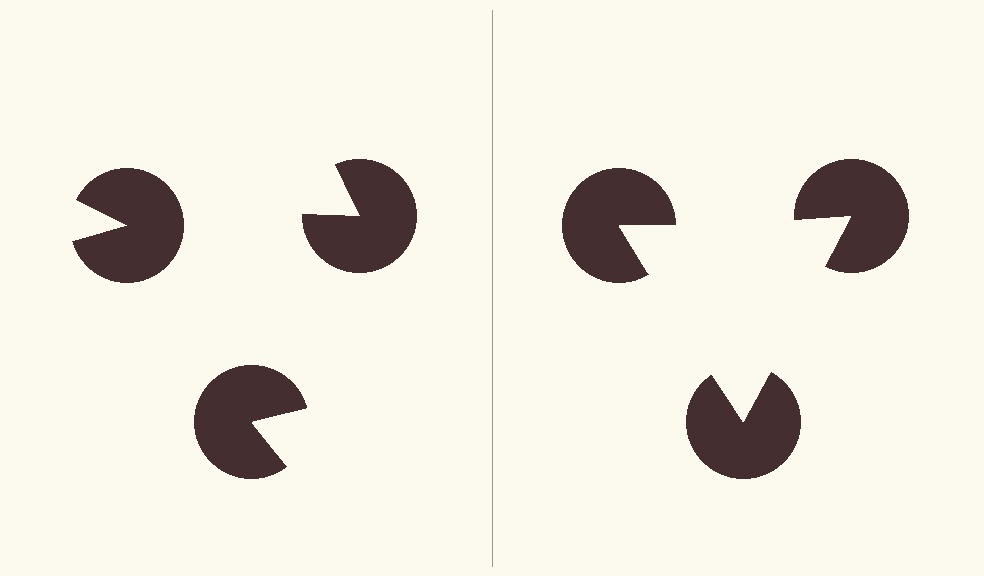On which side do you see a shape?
An illusory triangle appears on the right side. On the left side the wedge cuts are rotated, so no coherent shape forms.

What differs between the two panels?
The pac-man discs are positioned identically on both sides; only the wedge orientations differ. On the right they align to a triangle; on the left they are misaligned.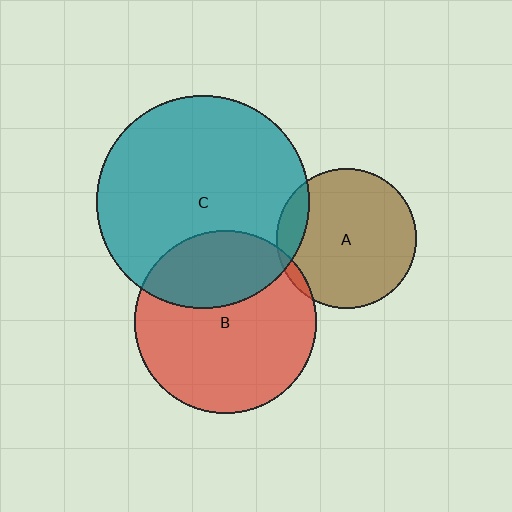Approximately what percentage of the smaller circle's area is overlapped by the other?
Approximately 30%.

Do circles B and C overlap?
Yes.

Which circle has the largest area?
Circle C (teal).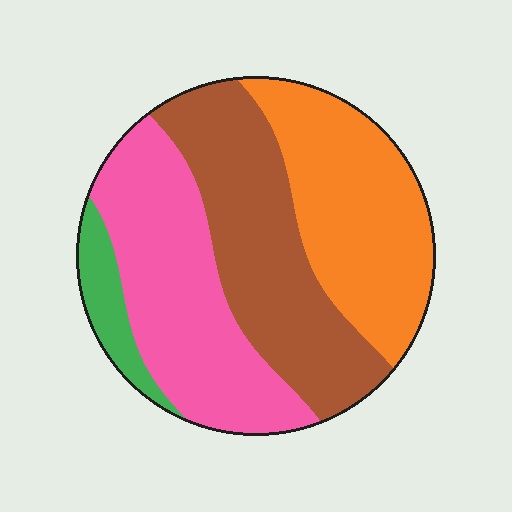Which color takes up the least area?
Green, at roughly 5%.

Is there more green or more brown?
Brown.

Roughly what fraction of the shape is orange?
Orange takes up about one third (1/3) of the shape.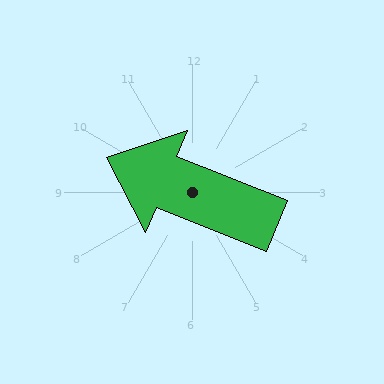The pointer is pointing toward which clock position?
Roughly 10 o'clock.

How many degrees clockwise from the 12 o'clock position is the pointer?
Approximately 292 degrees.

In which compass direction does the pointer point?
West.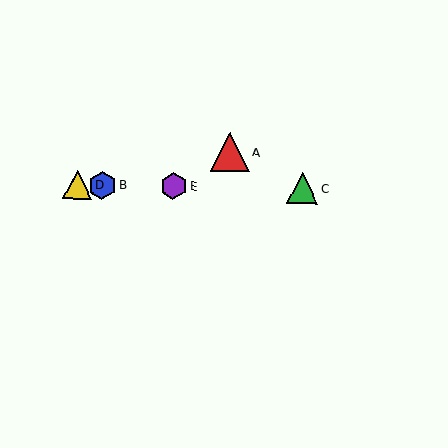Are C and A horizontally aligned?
No, C is at y≈188 and A is at y≈152.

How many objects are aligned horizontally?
4 objects (B, C, D, E) are aligned horizontally.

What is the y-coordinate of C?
Object C is at y≈188.